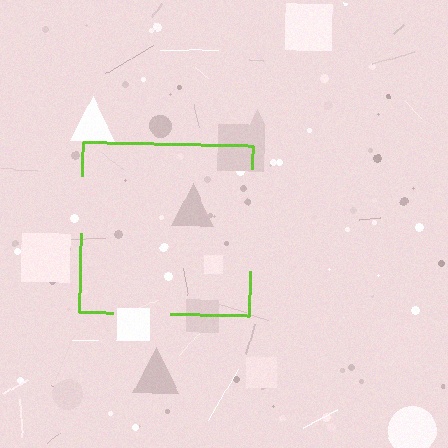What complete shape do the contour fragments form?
The contour fragments form a square.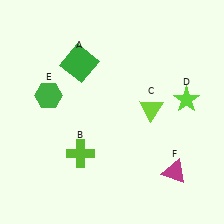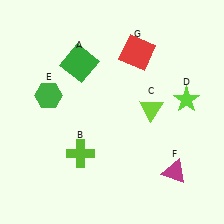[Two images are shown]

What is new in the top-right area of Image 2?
A red square (G) was added in the top-right area of Image 2.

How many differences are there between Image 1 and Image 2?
There is 1 difference between the two images.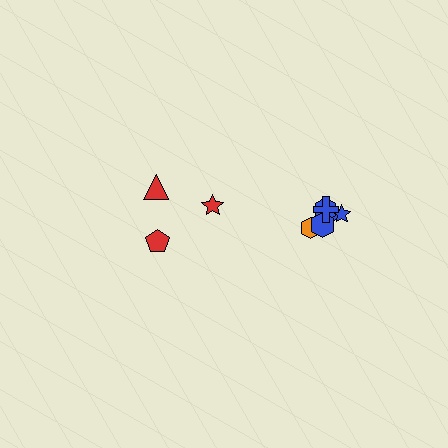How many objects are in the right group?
There are 7 objects.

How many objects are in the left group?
There are 3 objects.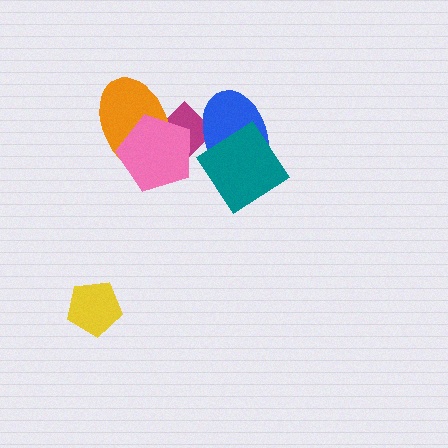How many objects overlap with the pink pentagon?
2 objects overlap with the pink pentagon.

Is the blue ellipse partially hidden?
Yes, it is partially covered by another shape.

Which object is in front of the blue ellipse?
The teal diamond is in front of the blue ellipse.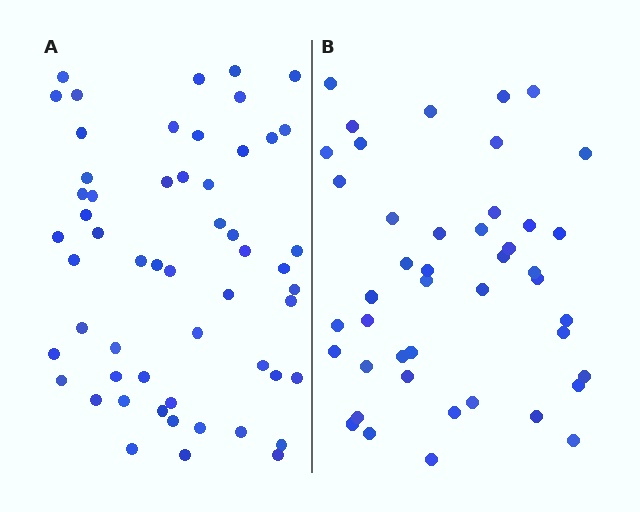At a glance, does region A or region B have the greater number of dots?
Region A (the left region) has more dots.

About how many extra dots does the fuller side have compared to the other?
Region A has roughly 12 or so more dots than region B.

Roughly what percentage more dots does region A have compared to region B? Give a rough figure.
About 25% more.